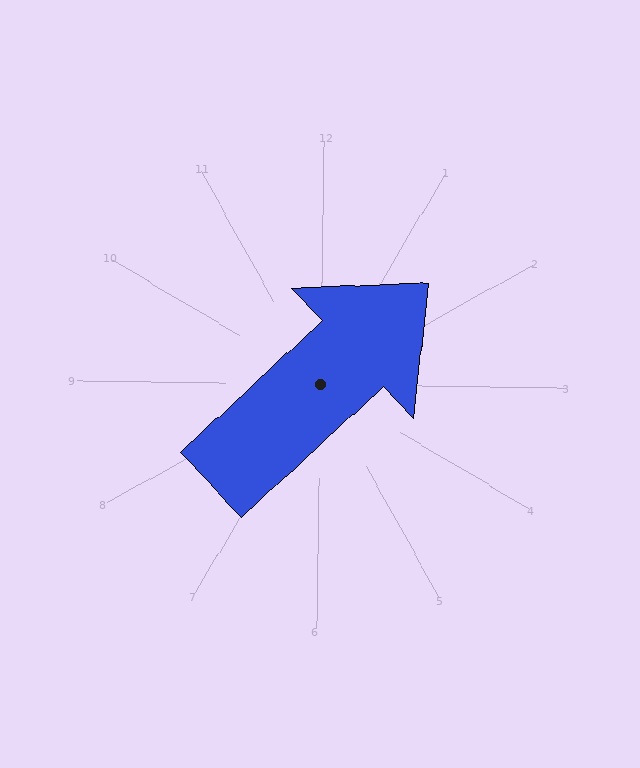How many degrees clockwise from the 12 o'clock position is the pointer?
Approximately 46 degrees.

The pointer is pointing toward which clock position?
Roughly 2 o'clock.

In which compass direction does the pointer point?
Northeast.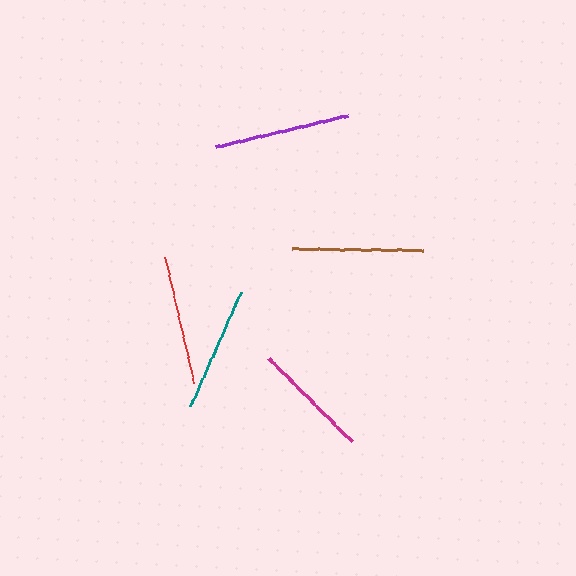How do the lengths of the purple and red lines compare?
The purple and red lines are approximately the same length.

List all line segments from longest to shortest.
From longest to shortest: purple, brown, red, teal, magenta.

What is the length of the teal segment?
The teal segment is approximately 126 pixels long.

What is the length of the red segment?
The red segment is approximately 129 pixels long.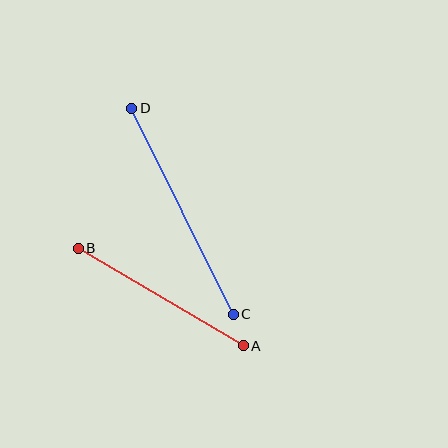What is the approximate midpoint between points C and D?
The midpoint is at approximately (182, 211) pixels.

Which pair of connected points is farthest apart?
Points C and D are farthest apart.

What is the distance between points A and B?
The distance is approximately 192 pixels.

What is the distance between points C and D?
The distance is approximately 230 pixels.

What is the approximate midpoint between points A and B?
The midpoint is at approximately (161, 297) pixels.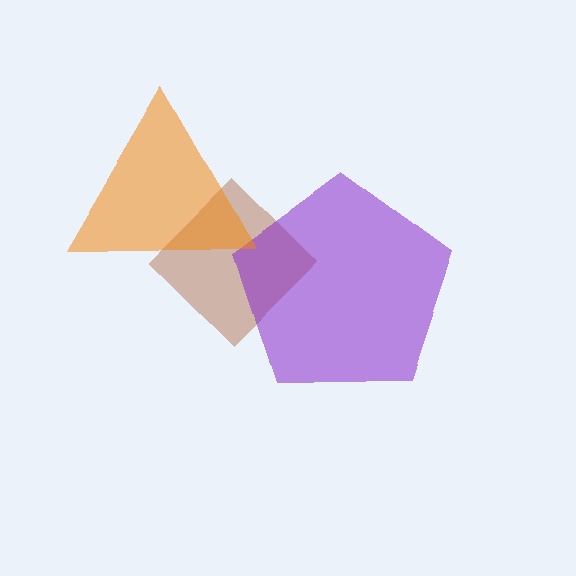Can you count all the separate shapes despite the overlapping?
Yes, there are 3 separate shapes.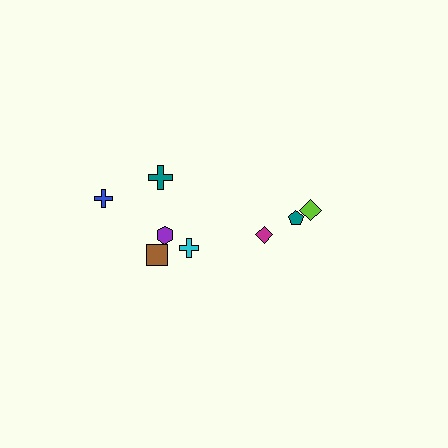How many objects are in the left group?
There are 5 objects.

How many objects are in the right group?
There are 3 objects.